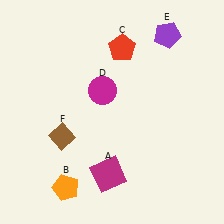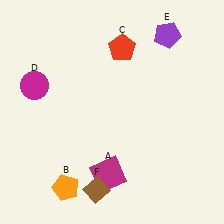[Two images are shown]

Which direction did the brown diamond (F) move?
The brown diamond (F) moved down.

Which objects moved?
The objects that moved are: the magenta circle (D), the brown diamond (F).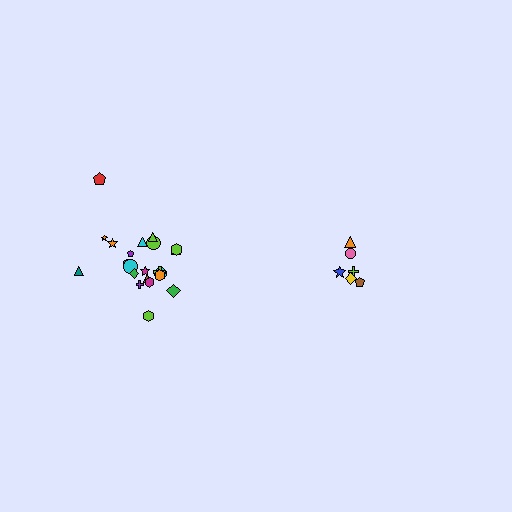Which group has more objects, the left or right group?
The left group.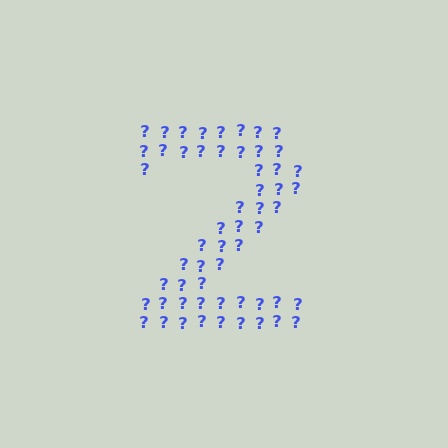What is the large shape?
The large shape is the digit 2.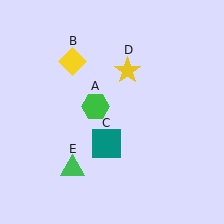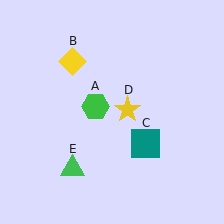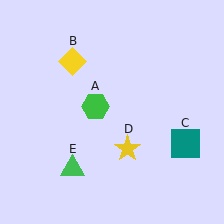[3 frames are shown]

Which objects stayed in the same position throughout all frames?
Green hexagon (object A) and yellow diamond (object B) and green triangle (object E) remained stationary.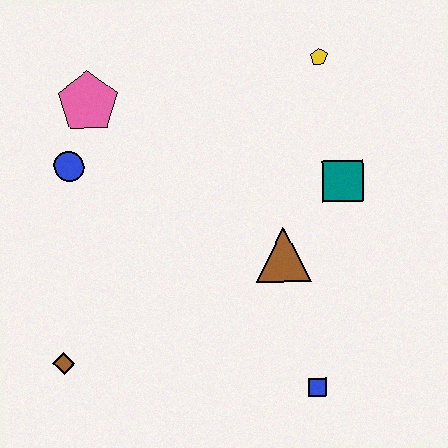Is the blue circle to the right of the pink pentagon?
No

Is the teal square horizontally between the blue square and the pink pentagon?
No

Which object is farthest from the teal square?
The brown diamond is farthest from the teal square.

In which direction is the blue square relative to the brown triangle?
The blue square is below the brown triangle.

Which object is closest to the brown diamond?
The blue circle is closest to the brown diamond.